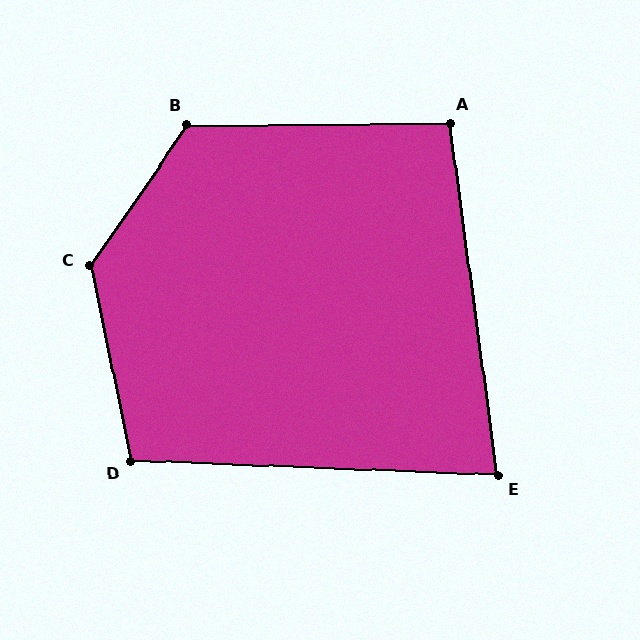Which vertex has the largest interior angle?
C, at approximately 134 degrees.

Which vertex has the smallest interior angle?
E, at approximately 80 degrees.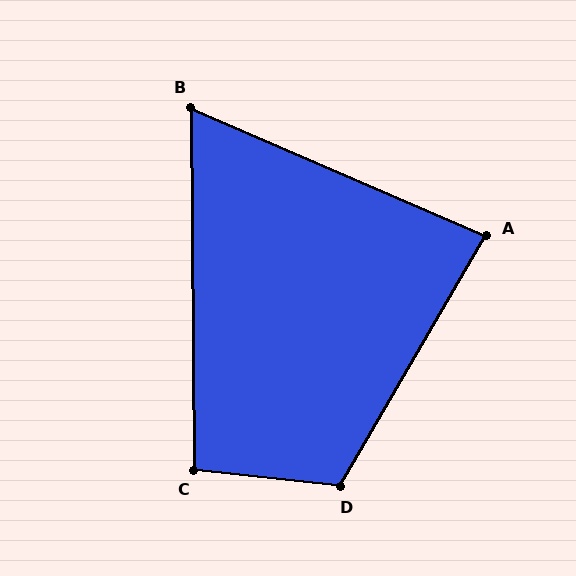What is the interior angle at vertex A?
Approximately 83 degrees (acute).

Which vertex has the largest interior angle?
D, at approximately 114 degrees.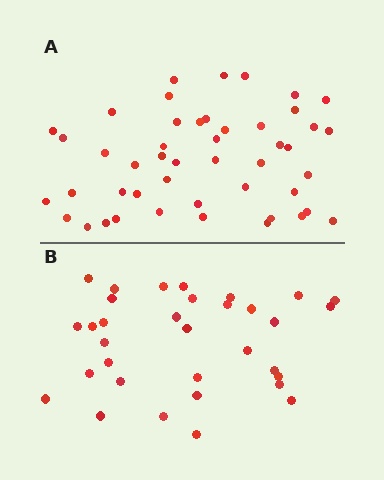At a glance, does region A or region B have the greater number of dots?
Region A (the top region) has more dots.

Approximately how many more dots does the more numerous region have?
Region A has approximately 15 more dots than region B.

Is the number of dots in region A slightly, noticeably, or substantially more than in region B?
Region A has noticeably more, but not dramatically so. The ratio is roughly 1.4 to 1.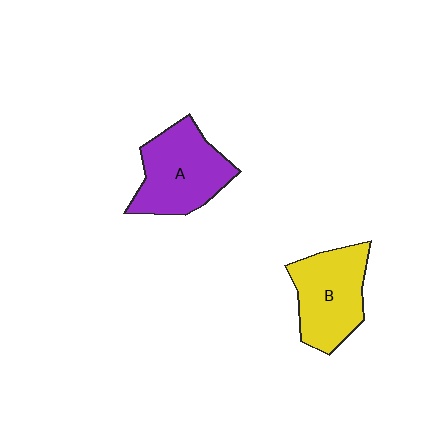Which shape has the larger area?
Shape A (purple).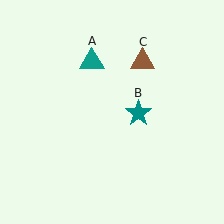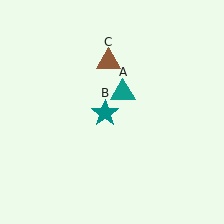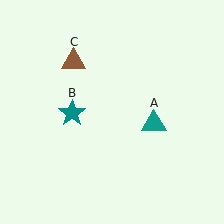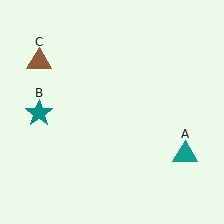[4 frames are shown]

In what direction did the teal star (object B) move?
The teal star (object B) moved left.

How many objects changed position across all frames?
3 objects changed position: teal triangle (object A), teal star (object B), brown triangle (object C).